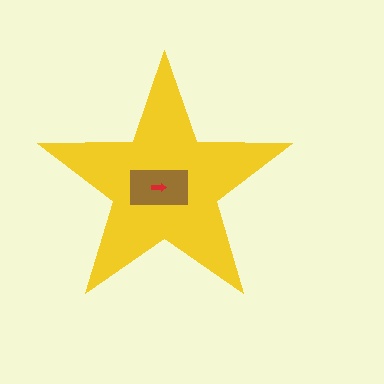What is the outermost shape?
The yellow star.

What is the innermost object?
The red arrow.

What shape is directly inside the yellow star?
The brown rectangle.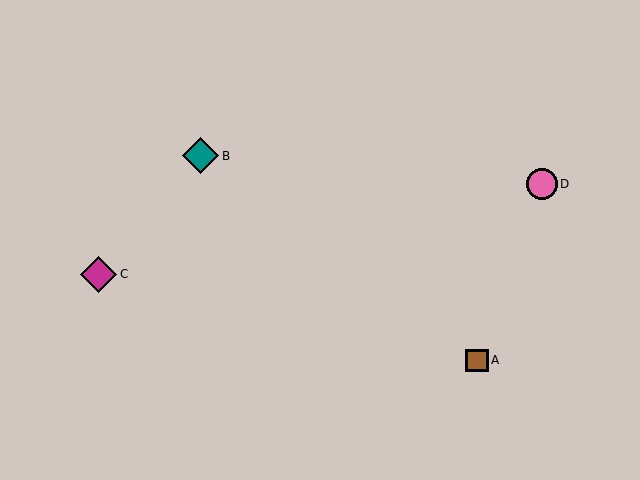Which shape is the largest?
The teal diamond (labeled B) is the largest.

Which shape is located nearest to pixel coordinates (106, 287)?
The magenta diamond (labeled C) at (99, 274) is nearest to that location.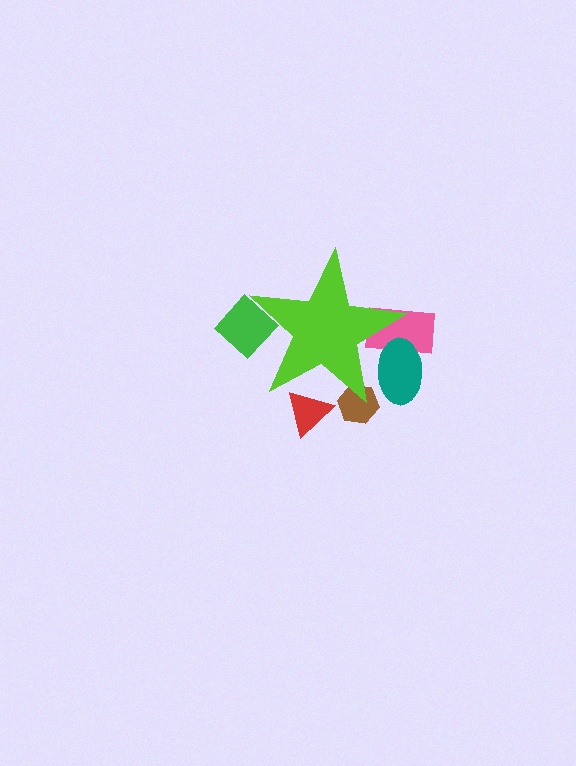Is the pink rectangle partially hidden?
Yes, the pink rectangle is partially hidden behind the lime star.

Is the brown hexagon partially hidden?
Yes, the brown hexagon is partially hidden behind the lime star.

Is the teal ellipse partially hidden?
Yes, the teal ellipse is partially hidden behind the lime star.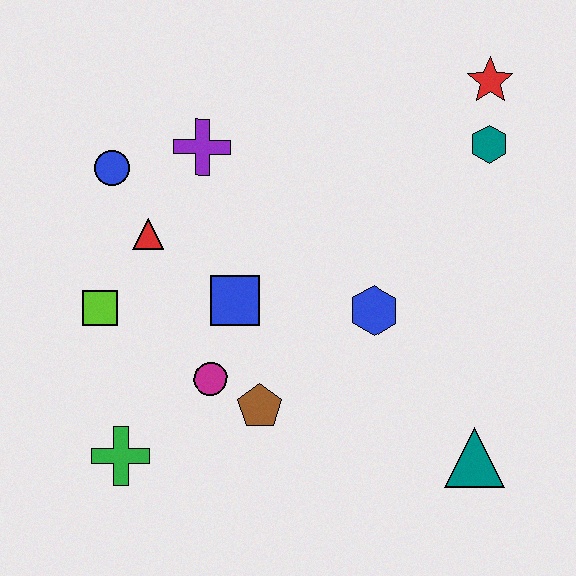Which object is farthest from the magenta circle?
The red star is farthest from the magenta circle.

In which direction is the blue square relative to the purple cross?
The blue square is below the purple cross.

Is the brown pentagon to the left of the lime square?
No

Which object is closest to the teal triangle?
The blue hexagon is closest to the teal triangle.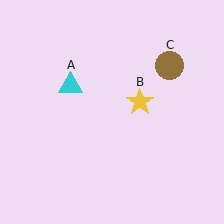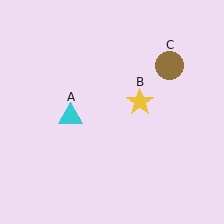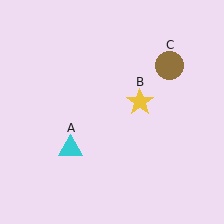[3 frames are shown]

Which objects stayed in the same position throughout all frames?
Yellow star (object B) and brown circle (object C) remained stationary.